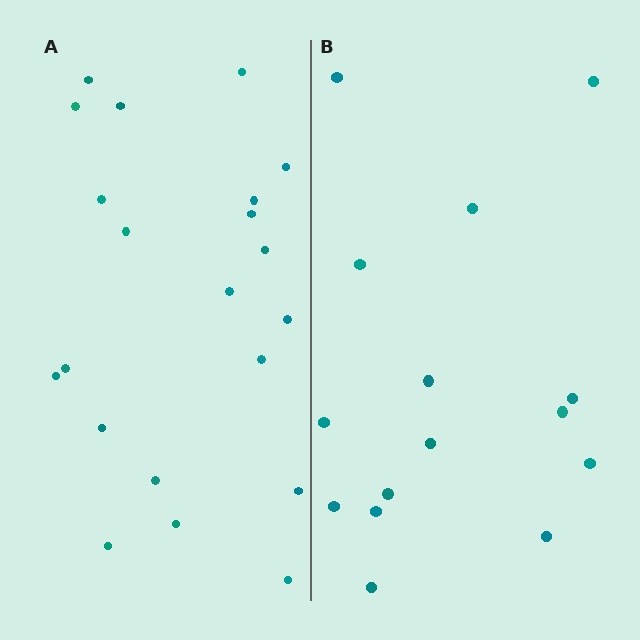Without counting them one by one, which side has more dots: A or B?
Region A (the left region) has more dots.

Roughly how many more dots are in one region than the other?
Region A has about 6 more dots than region B.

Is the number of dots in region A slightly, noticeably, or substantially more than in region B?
Region A has noticeably more, but not dramatically so. The ratio is roughly 1.4 to 1.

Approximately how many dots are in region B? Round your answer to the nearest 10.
About 20 dots. (The exact count is 15, which rounds to 20.)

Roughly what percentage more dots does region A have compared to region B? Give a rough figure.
About 40% more.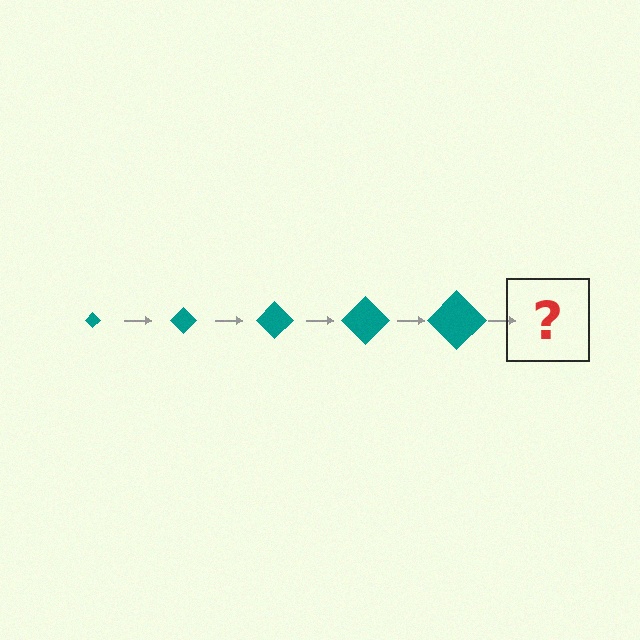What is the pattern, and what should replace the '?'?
The pattern is that the diamond gets progressively larger each step. The '?' should be a teal diamond, larger than the previous one.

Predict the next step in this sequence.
The next step is a teal diamond, larger than the previous one.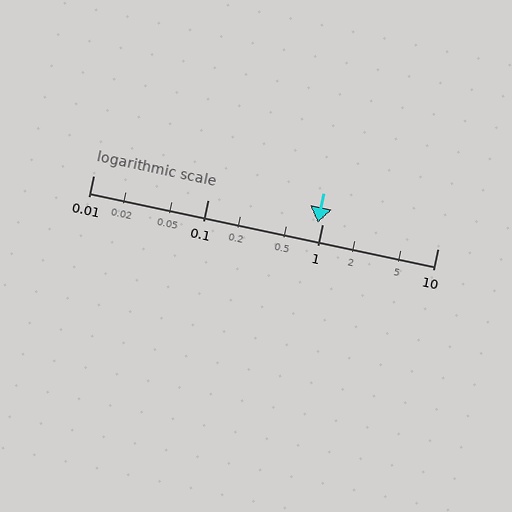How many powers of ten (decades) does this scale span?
The scale spans 3 decades, from 0.01 to 10.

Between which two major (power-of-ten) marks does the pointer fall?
The pointer is between 0.1 and 1.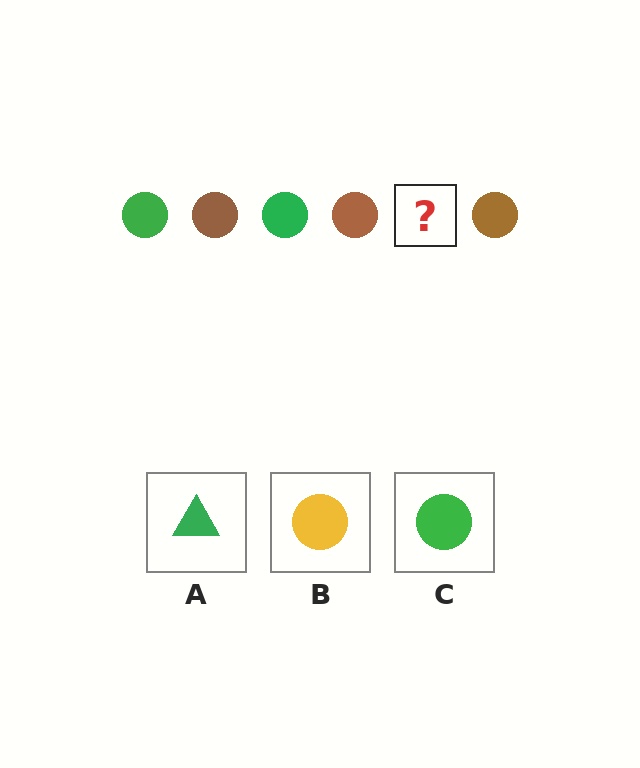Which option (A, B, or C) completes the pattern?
C.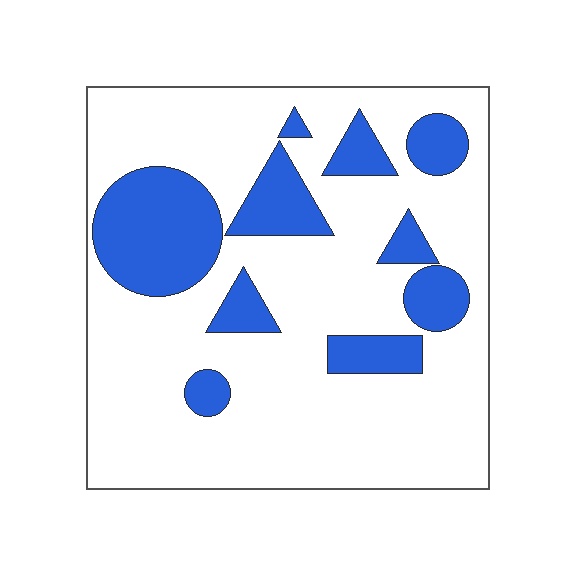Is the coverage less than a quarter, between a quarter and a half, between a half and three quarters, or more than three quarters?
Less than a quarter.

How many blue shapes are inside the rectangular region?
10.